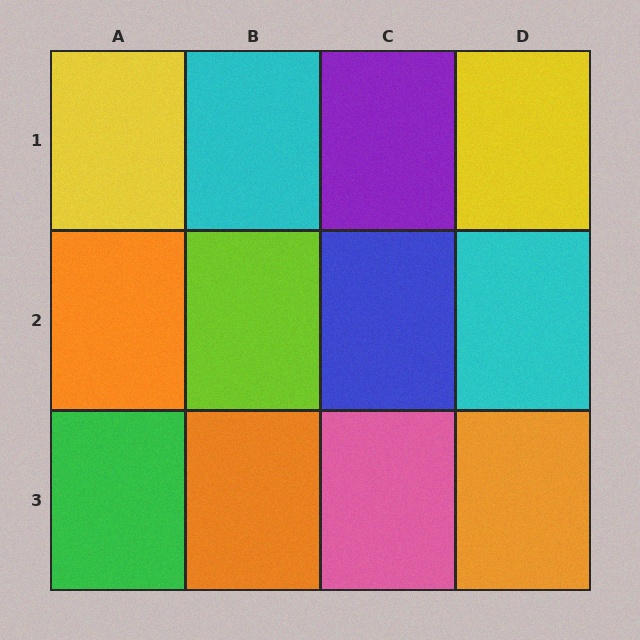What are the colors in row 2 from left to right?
Orange, lime, blue, cyan.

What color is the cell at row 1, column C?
Purple.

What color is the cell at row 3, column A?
Green.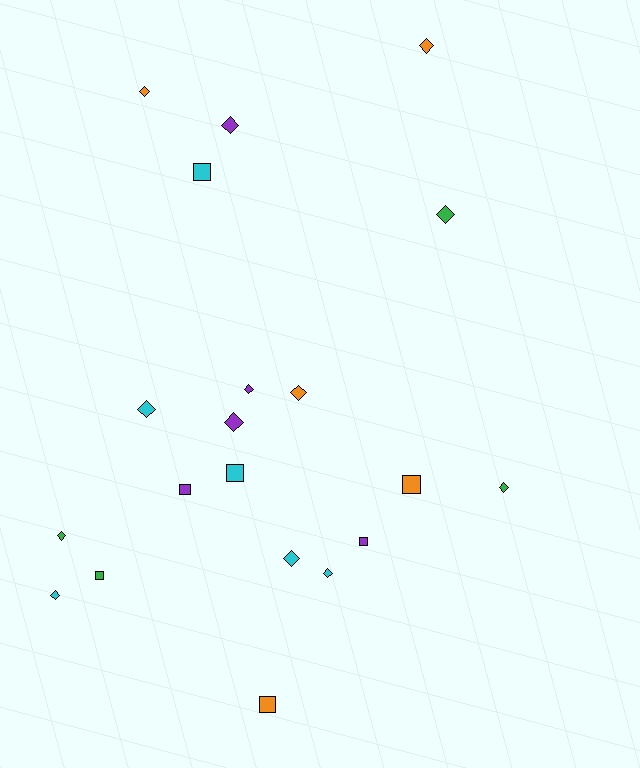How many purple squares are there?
There are 2 purple squares.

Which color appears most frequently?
Cyan, with 6 objects.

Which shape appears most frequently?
Diamond, with 13 objects.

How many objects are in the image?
There are 20 objects.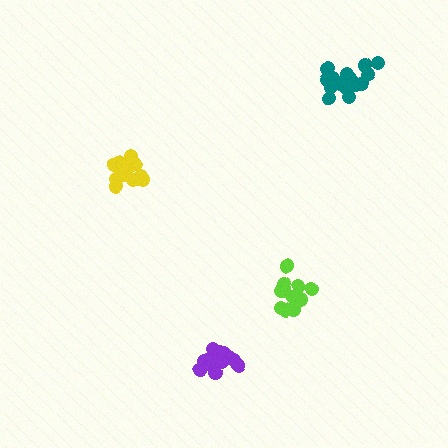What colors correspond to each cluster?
The clusters are colored: yellow, purple, lime, teal.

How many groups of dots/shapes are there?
There are 4 groups.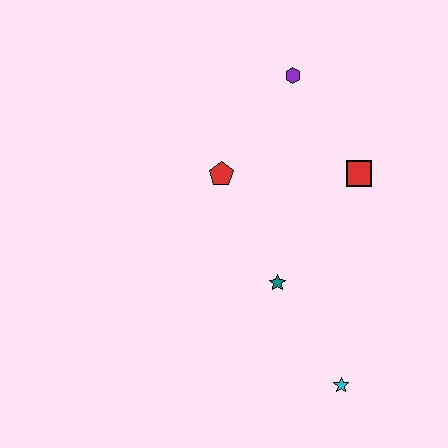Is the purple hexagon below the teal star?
No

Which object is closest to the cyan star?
The teal star is closest to the cyan star.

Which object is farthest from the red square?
The cyan star is farthest from the red square.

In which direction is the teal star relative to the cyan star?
The teal star is above the cyan star.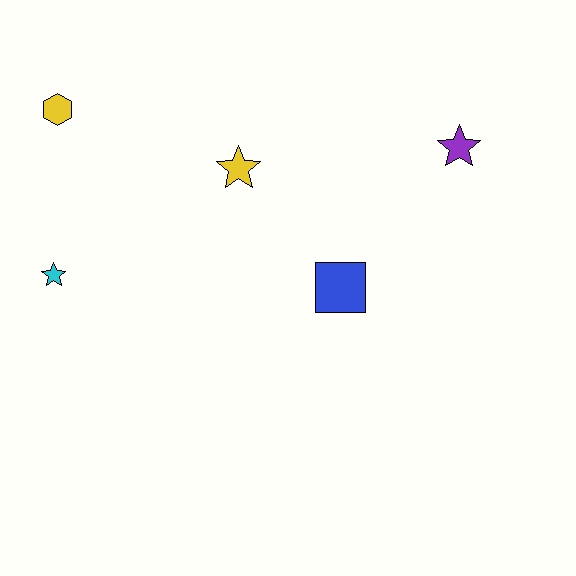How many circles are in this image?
There are no circles.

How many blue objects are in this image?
There is 1 blue object.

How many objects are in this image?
There are 5 objects.